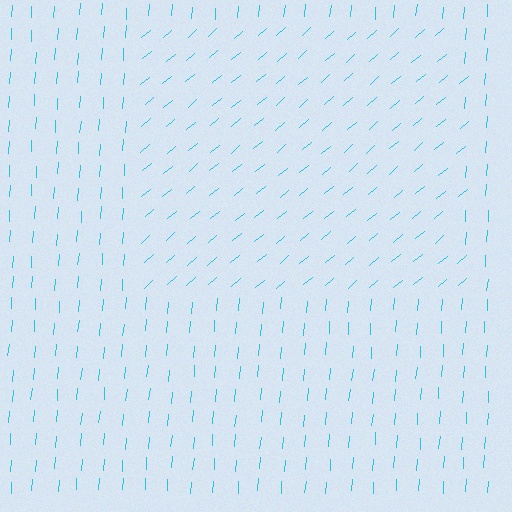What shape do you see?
I see a rectangle.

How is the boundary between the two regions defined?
The boundary is defined purely by a change in line orientation (approximately 45 degrees difference). All lines are the same color and thickness.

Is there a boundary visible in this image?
Yes, there is a texture boundary formed by a change in line orientation.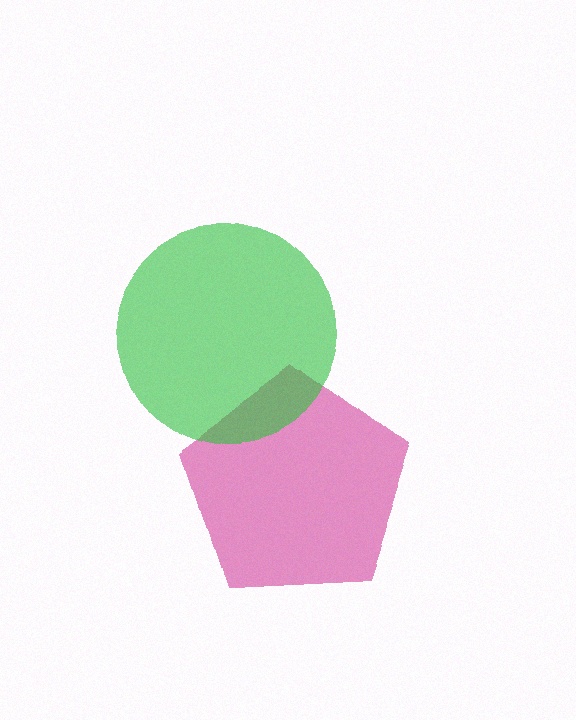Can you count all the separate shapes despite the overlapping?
Yes, there are 2 separate shapes.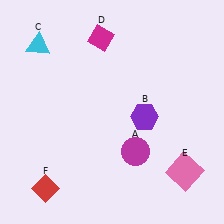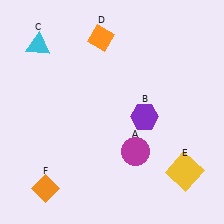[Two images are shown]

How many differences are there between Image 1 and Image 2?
There are 3 differences between the two images.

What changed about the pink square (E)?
In Image 1, E is pink. In Image 2, it changed to yellow.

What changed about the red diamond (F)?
In Image 1, F is red. In Image 2, it changed to orange.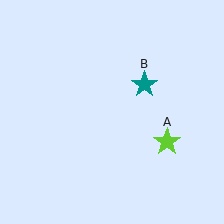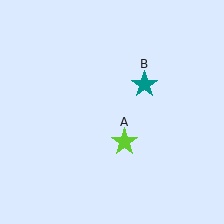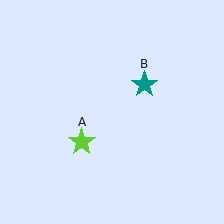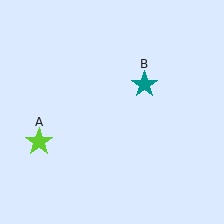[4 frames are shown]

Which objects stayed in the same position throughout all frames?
Teal star (object B) remained stationary.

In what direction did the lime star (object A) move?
The lime star (object A) moved left.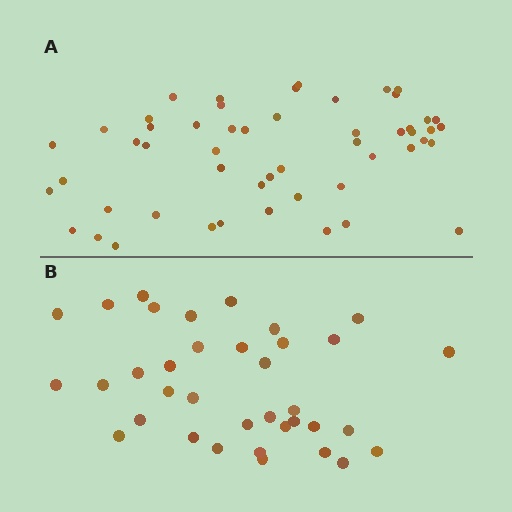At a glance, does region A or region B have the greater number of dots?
Region A (the top region) has more dots.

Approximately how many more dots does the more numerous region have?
Region A has approximately 15 more dots than region B.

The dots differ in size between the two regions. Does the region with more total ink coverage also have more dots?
No. Region B has more total ink coverage because its dots are larger, but region A actually contains more individual dots. Total area can be misleading — the number of items is what matters here.